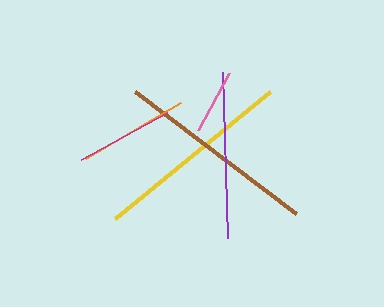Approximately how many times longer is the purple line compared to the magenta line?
The purple line is approximately 1.7 times the length of the magenta line.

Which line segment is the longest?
The brown line is the longest at approximately 202 pixels.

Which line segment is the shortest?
The pink line is the shortest at approximately 65 pixels.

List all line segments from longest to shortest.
From longest to shortest: brown, yellow, purple, orange, magenta, pink.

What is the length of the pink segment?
The pink segment is approximately 65 pixels long.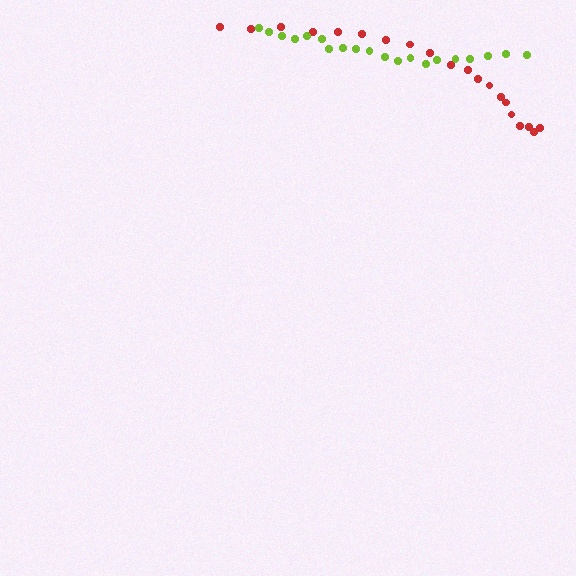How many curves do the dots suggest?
There are 2 distinct paths.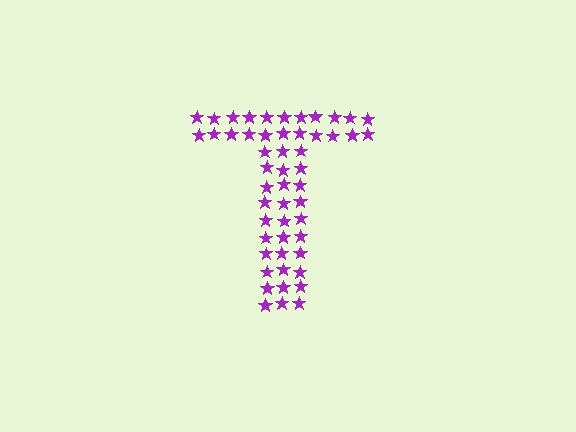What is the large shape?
The large shape is the letter T.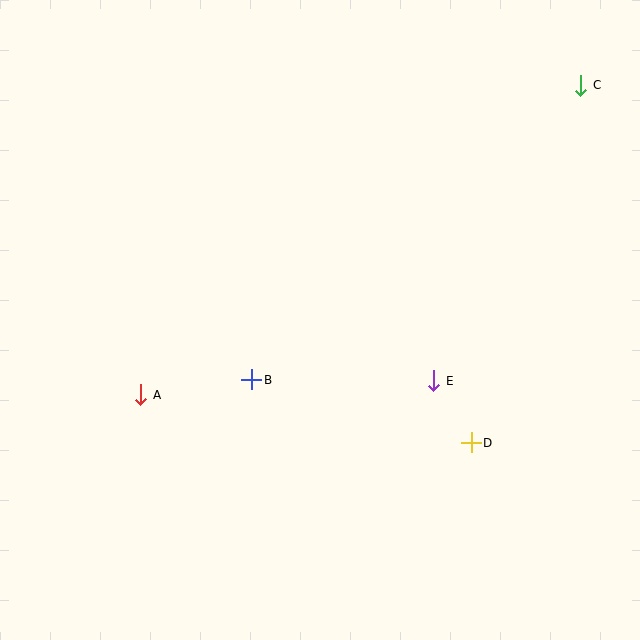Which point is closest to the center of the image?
Point B at (252, 380) is closest to the center.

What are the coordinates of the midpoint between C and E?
The midpoint between C and E is at (507, 233).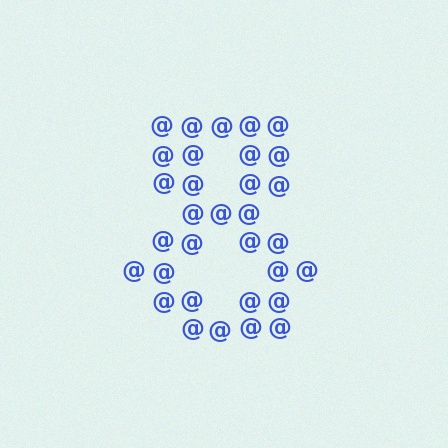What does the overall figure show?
The overall figure shows the digit 8.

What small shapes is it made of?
It is made of small at signs.